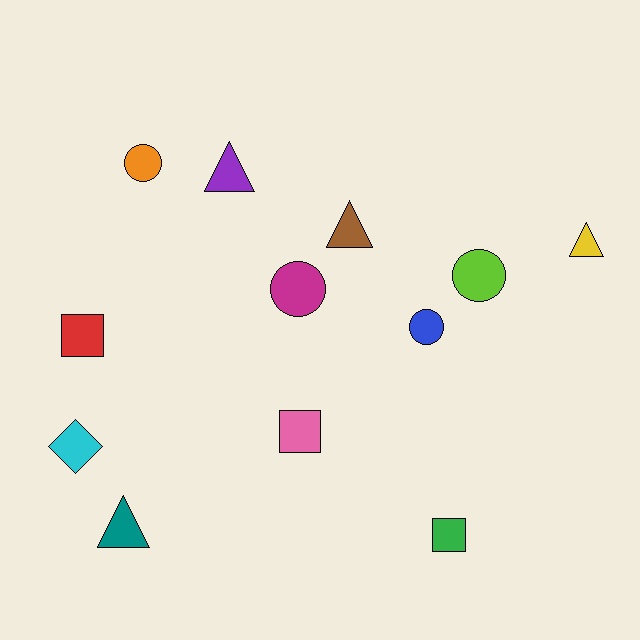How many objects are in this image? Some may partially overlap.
There are 12 objects.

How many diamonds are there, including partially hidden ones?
There is 1 diamond.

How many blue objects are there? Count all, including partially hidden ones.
There is 1 blue object.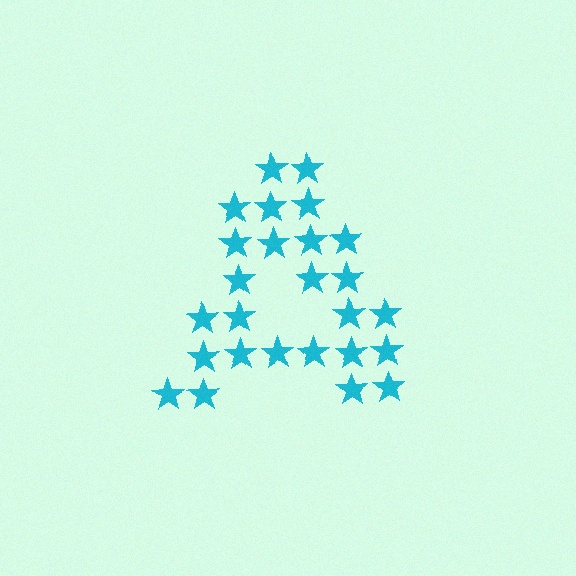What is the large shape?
The large shape is the letter A.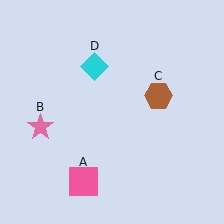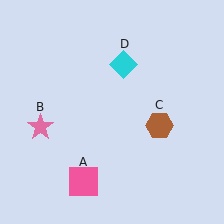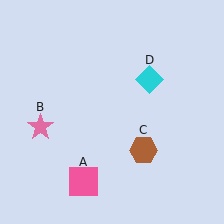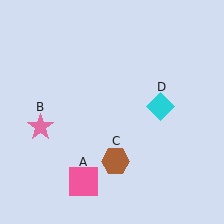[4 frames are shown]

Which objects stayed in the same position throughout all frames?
Pink square (object A) and pink star (object B) remained stationary.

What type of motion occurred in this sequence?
The brown hexagon (object C), cyan diamond (object D) rotated clockwise around the center of the scene.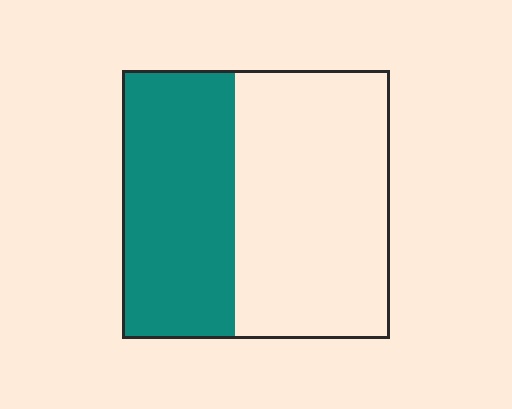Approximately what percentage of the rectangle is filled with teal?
Approximately 40%.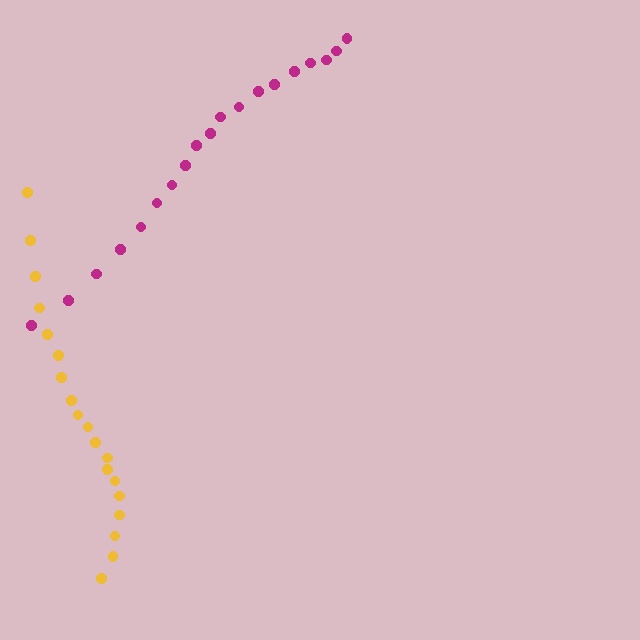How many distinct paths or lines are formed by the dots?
There are 2 distinct paths.